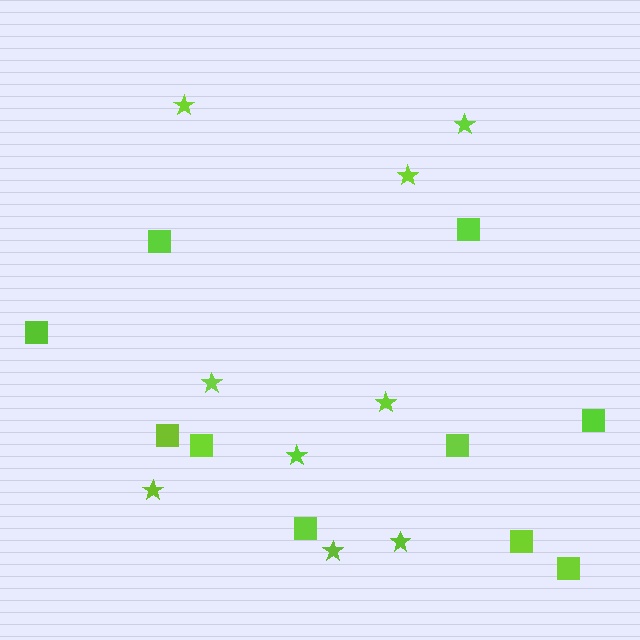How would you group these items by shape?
There are 2 groups: one group of stars (9) and one group of squares (10).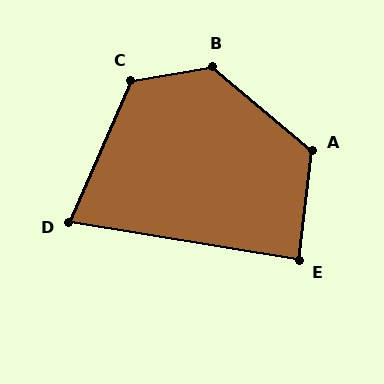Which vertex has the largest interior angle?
B, at approximately 130 degrees.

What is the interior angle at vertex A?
Approximately 123 degrees (obtuse).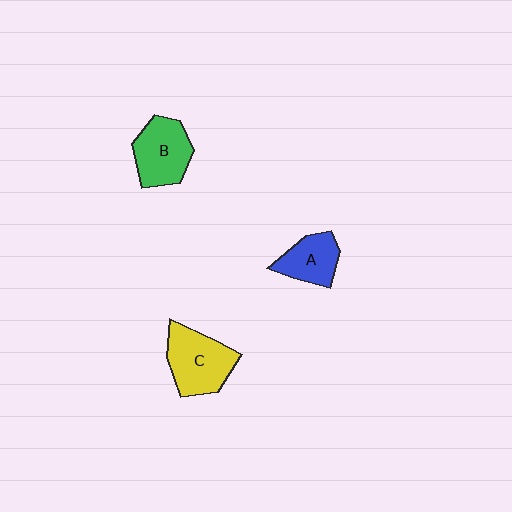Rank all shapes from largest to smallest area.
From largest to smallest: C (yellow), B (green), A (blue).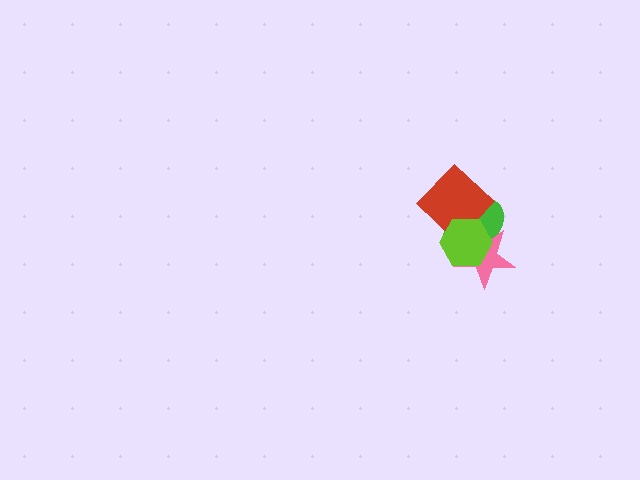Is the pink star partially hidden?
Yes, it is partially covered by another shape.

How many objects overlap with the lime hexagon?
3 objects overlap with the lime hexagon.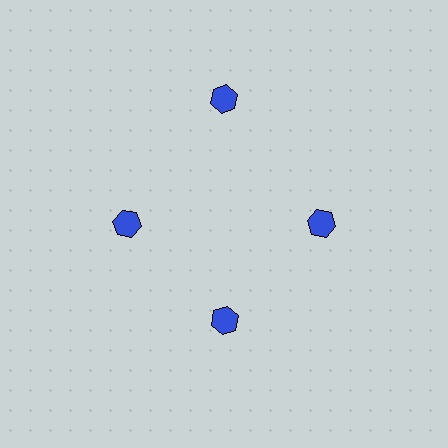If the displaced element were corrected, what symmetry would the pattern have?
It would have 4-fold rotational symmetry — the pattern would map onto itself every 90 degrees.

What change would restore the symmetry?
The symmetry would be restored by moving it inward, back onto the ring so that all 4 hexagons sit at equal angles and equal distance from the center.